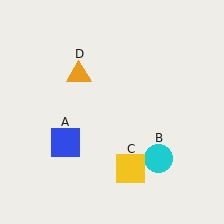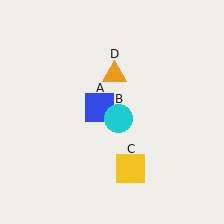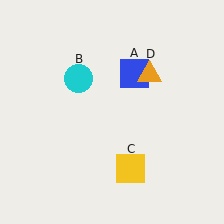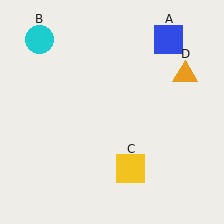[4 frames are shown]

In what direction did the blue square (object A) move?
The blue square (object A) moved up and to the right.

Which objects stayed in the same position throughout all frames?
Yellow square (object C) remained stationary.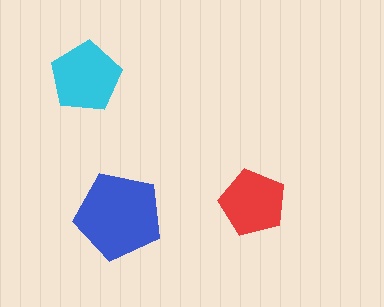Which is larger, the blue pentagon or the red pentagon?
The blue one.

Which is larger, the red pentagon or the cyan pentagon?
The cyan one.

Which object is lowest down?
The blue pentagon is bottommost.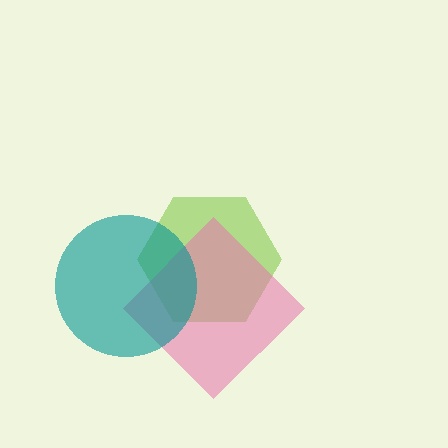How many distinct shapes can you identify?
There are 3 distinct shapes: a lime hexagon, a pink diamond, a teal circle.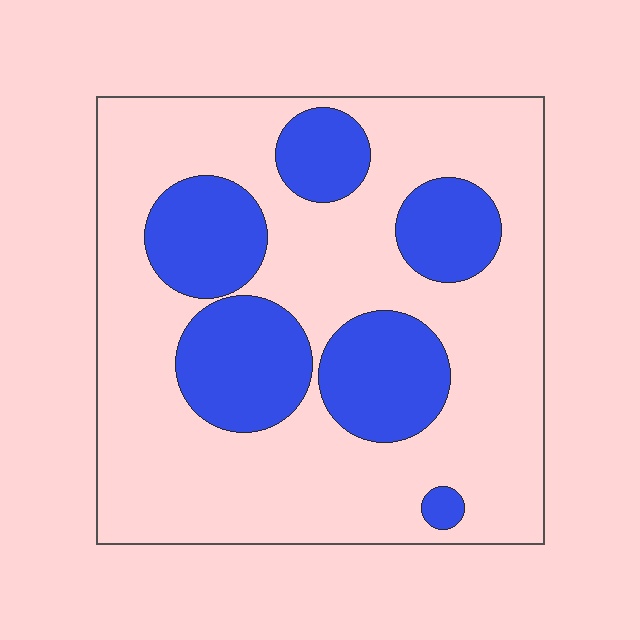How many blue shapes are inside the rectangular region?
6.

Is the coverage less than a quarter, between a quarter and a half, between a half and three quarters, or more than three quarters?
Between a quarter and a half.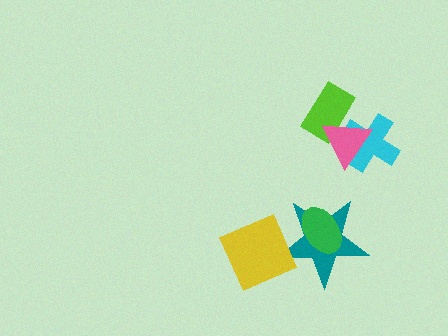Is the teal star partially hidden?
Yes, it is partially covered by another shape.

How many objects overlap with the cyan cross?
1 object overlaps with the cyan cross.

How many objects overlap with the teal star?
2 objects overlap with the teal star.